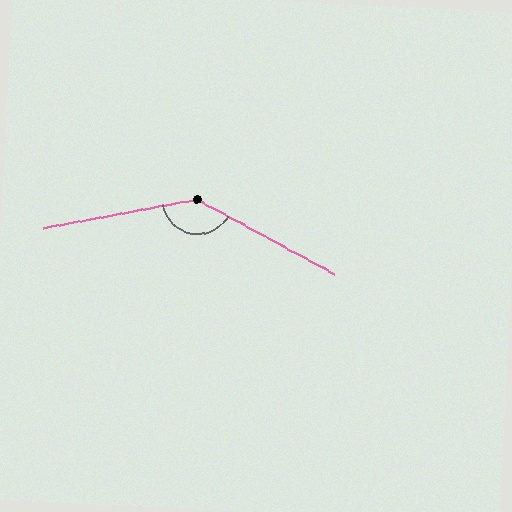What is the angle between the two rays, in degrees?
Approximately 141 degrees.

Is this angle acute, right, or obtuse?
It is obtuse.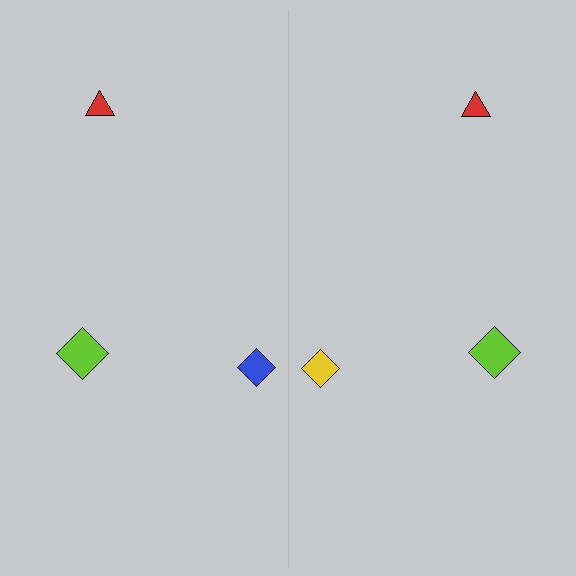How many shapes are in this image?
There are 6 shapes in this image.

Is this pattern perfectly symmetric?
No, the pattern is not perfectly symmetric. The yellow diamond on the right side breaks the symmetry — its mirror counterpart is blue.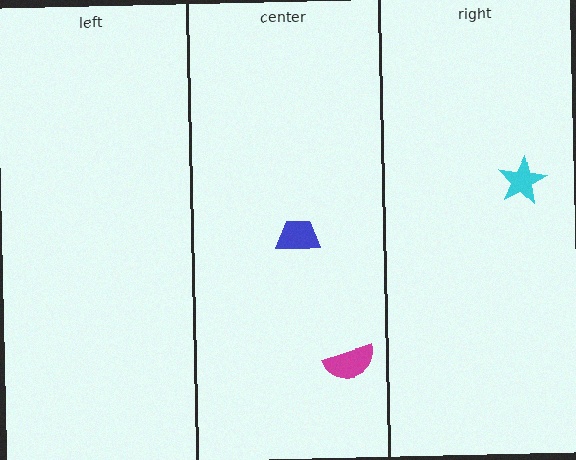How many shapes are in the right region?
1.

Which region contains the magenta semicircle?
The center region.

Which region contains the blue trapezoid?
The center region.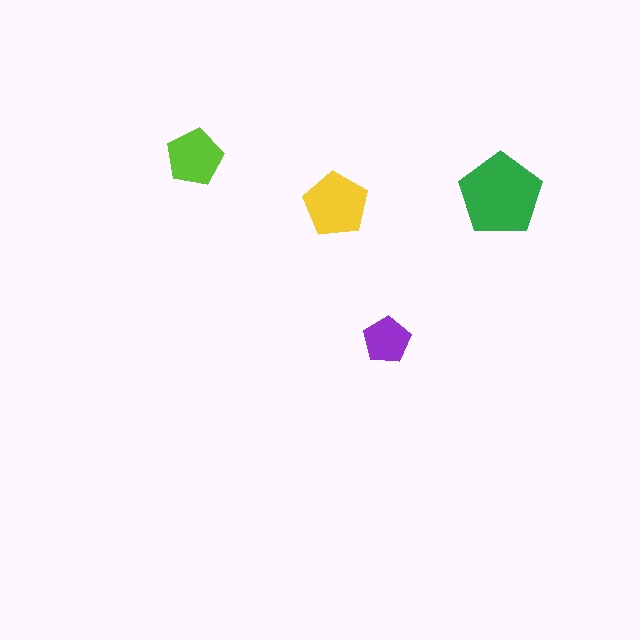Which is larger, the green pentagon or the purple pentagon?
The green one.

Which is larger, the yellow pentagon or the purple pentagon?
The yellow one.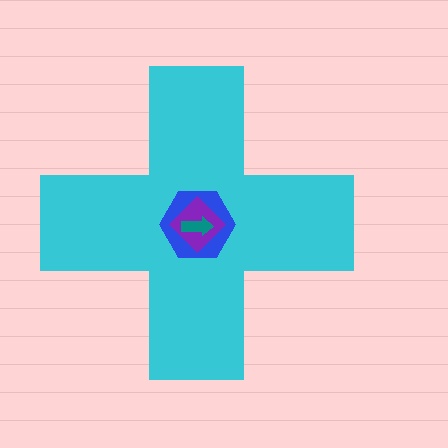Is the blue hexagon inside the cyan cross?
Yes.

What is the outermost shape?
The cyan cross.